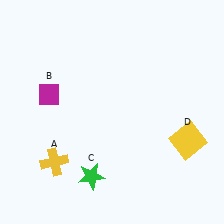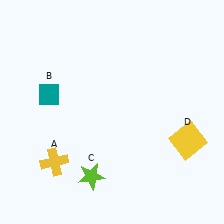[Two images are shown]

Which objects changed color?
B changed from magenta to teal. C changed from green to lime.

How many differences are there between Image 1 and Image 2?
There are 2 differences between the two images.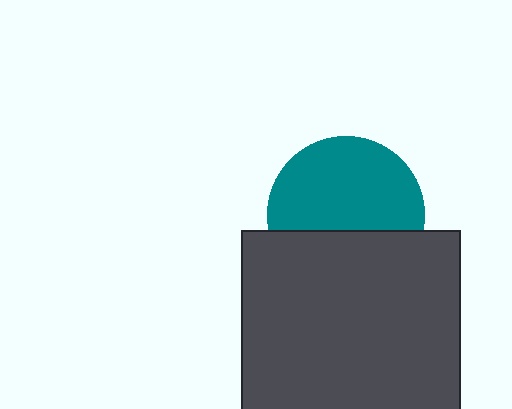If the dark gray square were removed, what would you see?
You would see the complete teal circle.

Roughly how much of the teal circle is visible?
About half of it is visible (roughly 62%).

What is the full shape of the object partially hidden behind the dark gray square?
The partially hidden object is a teal circle.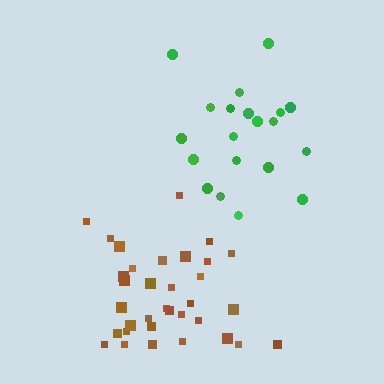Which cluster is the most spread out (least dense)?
Green.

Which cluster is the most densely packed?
Brown.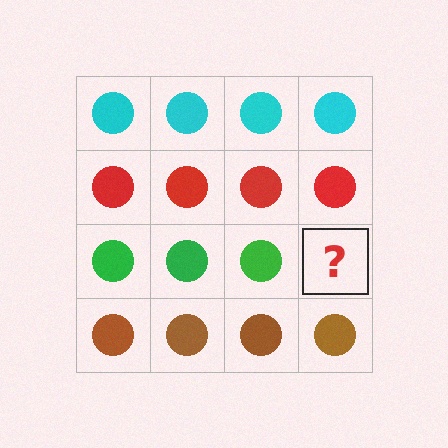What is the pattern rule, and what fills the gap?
The rule is that each row has a consistent color. The gap should be filled with a green circle.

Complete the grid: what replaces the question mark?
The question mark should be replaced with a green circle.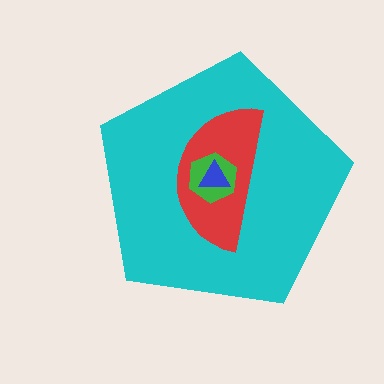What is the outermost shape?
The cyan pentagon.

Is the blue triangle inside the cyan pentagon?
Yes.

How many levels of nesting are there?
4.